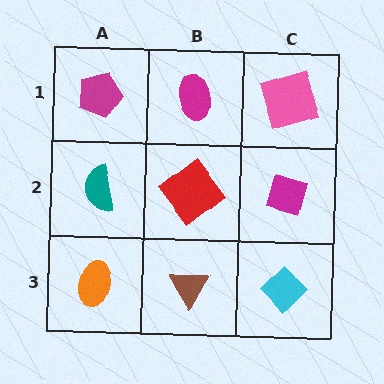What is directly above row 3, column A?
A teal semicircle.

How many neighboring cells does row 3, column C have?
2.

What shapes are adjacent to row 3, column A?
A teal semicircle (row 2, column A), a brown triangle (row 3, column B).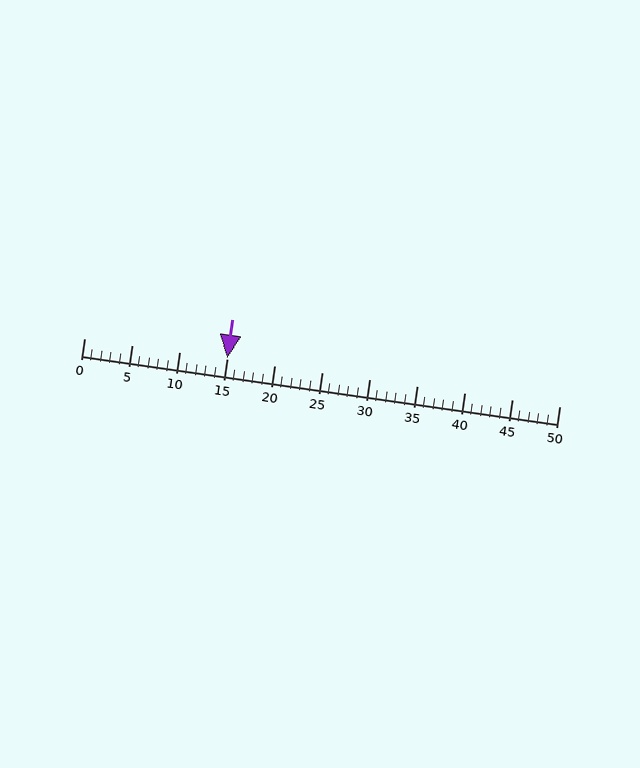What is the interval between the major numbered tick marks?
The major tick marks are spaced 5 units apart.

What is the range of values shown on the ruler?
The ruler shows values from 0 to 50.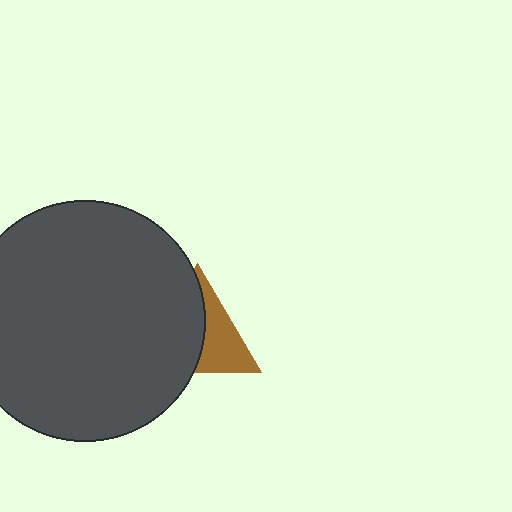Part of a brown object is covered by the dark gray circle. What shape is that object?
It is a triangle.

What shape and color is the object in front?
The object in front is a dark gray circle.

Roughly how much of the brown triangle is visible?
A small part of it is visible (roughly 44%).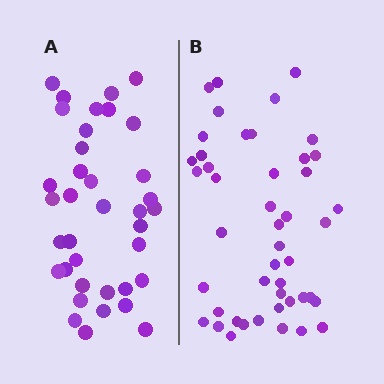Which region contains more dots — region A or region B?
Region B (the right region) has more dots.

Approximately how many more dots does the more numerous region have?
Region B has roughly 8 or so more dots than region A.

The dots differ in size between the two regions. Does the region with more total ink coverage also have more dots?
No. Region A has more total ink coverage because its dots are larger, but region B actually contains more individual dots. Total area can be misleading — the number of items is what matters here.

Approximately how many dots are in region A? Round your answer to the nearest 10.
About 40 dots. (The exact count is 37, which rounds to 40.)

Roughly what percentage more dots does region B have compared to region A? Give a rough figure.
About 25% more.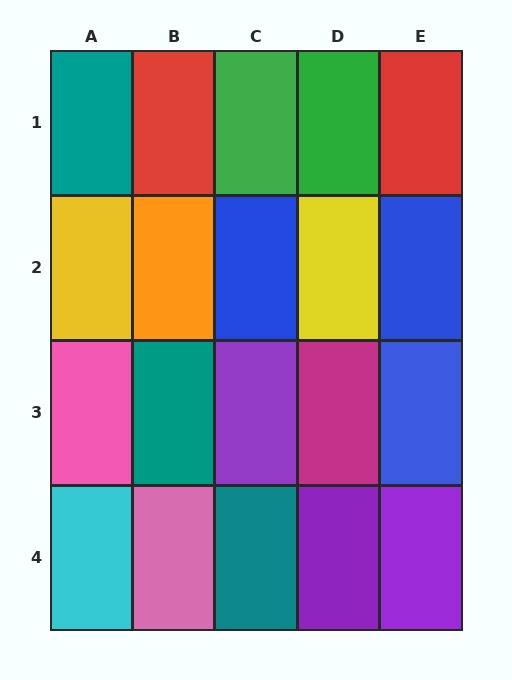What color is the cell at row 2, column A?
Yellow.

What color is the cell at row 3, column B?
Teal.